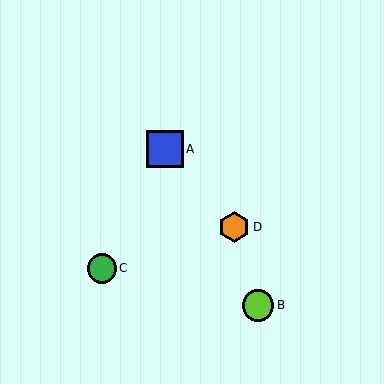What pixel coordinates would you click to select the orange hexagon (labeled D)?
Click at (234, 227) to select the orange hexagon D.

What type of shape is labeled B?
Shape B is a lime circle.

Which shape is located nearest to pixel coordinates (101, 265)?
The green circle (labeled C) at (102, 268) is nearest to that location.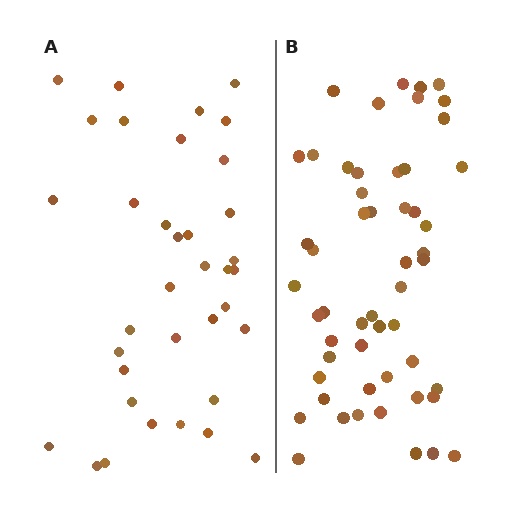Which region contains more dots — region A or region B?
Region B (the right region) has more dots.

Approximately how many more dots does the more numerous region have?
Region B has approximately 15 more dots than region A.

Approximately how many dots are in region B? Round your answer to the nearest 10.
About 50 dots. (The exact count is 53, which rounds to 50.)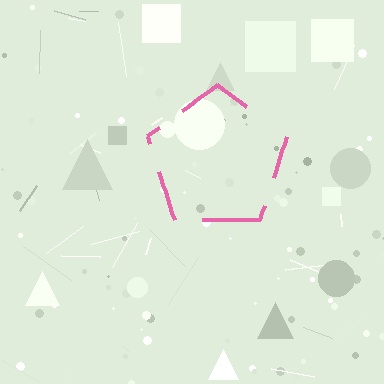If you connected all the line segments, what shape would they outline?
They would outline a pentagon.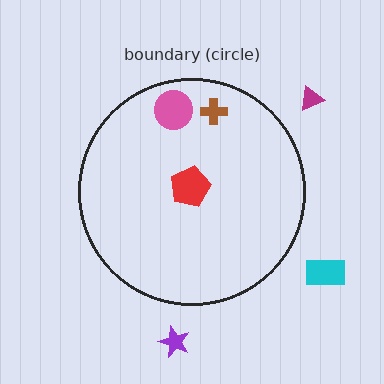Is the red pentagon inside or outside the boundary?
Inside.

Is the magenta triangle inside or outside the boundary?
Outside.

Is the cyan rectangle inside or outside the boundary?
Outside.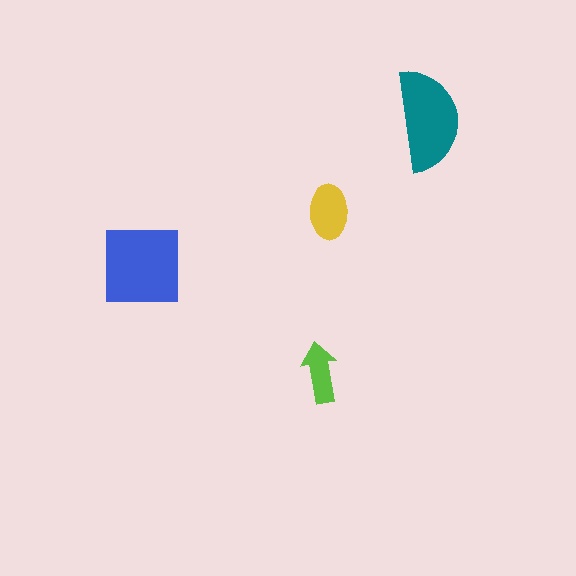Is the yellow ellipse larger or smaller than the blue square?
Smaller.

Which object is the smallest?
The lime arrow.